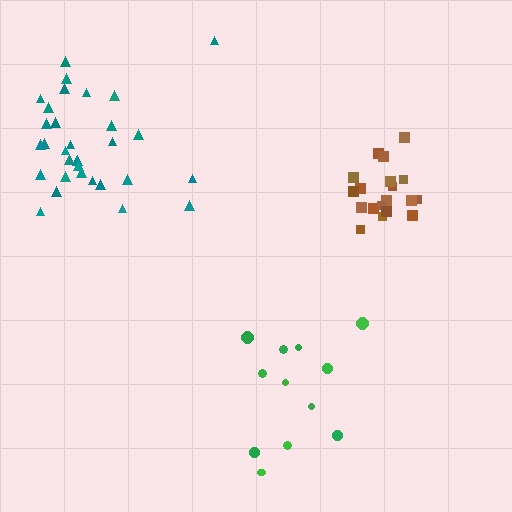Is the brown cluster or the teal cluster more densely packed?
Brown.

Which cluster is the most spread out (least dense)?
Green.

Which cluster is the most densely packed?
Brown.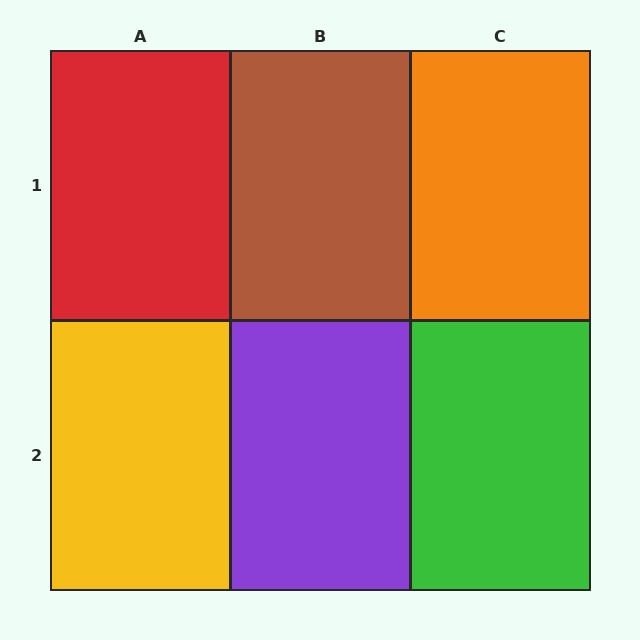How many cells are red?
1 cell is red.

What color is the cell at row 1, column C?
Orange.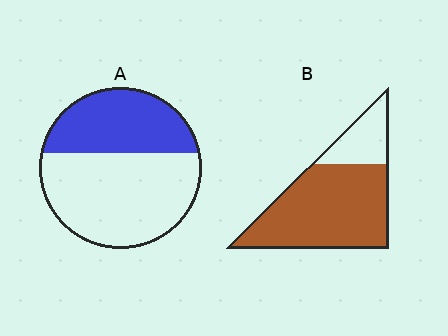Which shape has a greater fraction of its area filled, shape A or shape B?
Shape B.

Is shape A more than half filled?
No.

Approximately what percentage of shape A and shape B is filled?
A is approximately 40% and B is approximately 75%.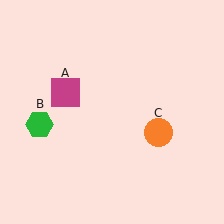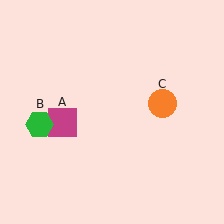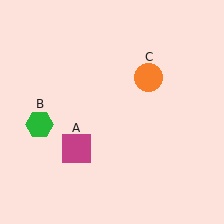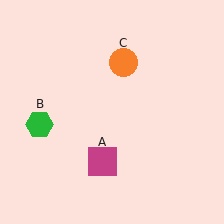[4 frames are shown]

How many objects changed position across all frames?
2 objects changed position: magenta square (object A), orange circle (object C).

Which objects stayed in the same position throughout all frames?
Green hexagon (object B) remained stationary.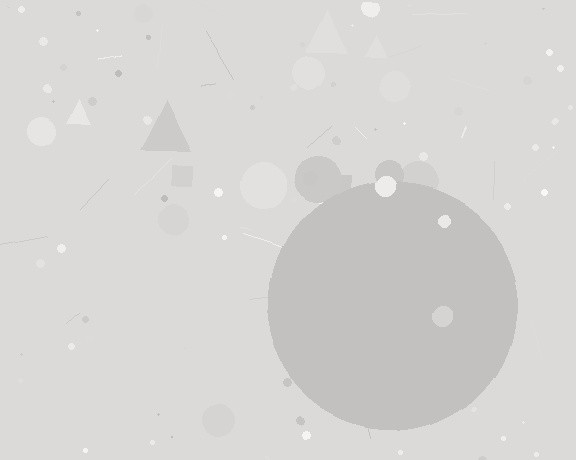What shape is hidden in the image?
A circle is hidden in the image.